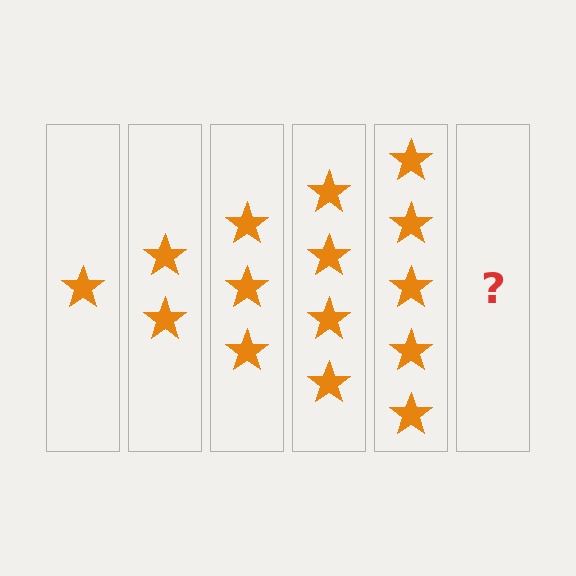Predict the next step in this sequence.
The next step is 6 stars.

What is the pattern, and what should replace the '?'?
The pattern is that each step adds one more star. The '?' should be 6 stars.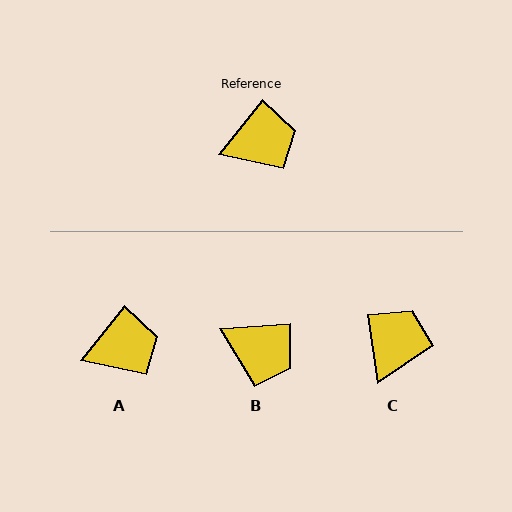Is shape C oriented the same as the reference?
No, it is off by about 47 degrees.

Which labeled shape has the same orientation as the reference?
A.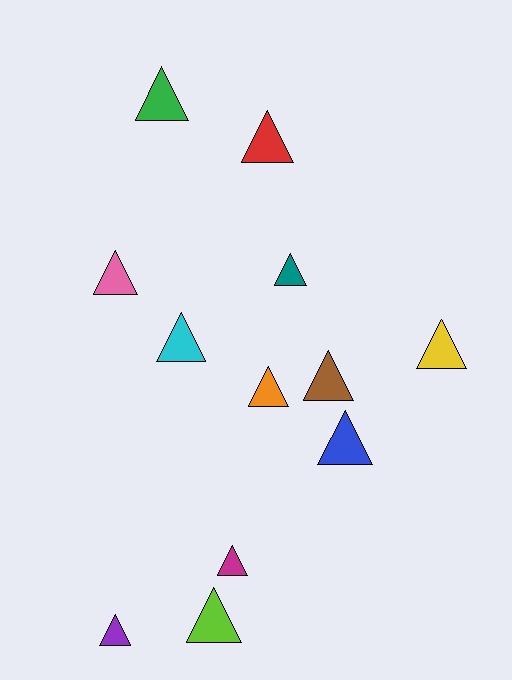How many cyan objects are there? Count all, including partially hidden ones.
There is 1 cyan object.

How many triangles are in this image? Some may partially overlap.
There are 12 triangles.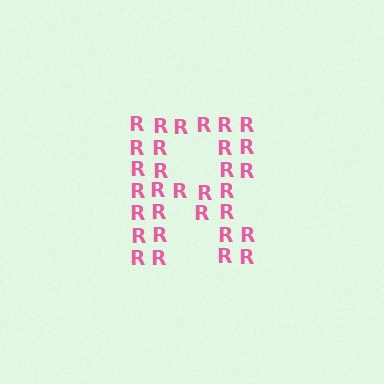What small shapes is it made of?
It is made of small letter R's.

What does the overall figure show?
The overall figure shows the letter R.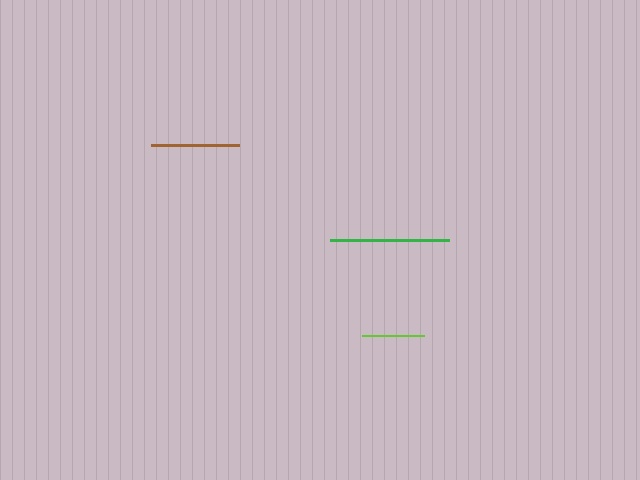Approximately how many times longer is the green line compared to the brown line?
The green line is approximately 1.4 times the length of the brown line.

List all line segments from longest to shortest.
From longest to shortest: green, brown, lime.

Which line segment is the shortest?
The lime line is the shortest at approximately 62 pixels.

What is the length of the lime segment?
The lime segment is approximately 62 pixels long.